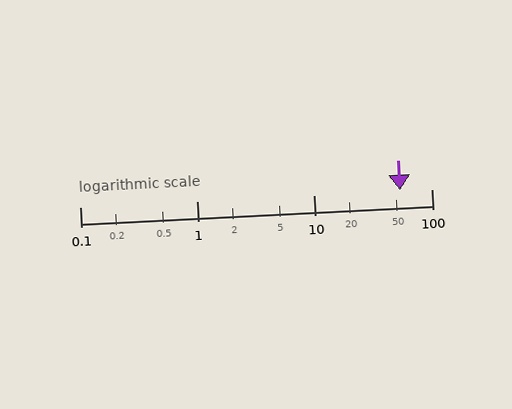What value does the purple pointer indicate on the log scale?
The pointer indicates approximately 54.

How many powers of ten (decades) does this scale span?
The scale spans 3 decades, from 0.1 to 100.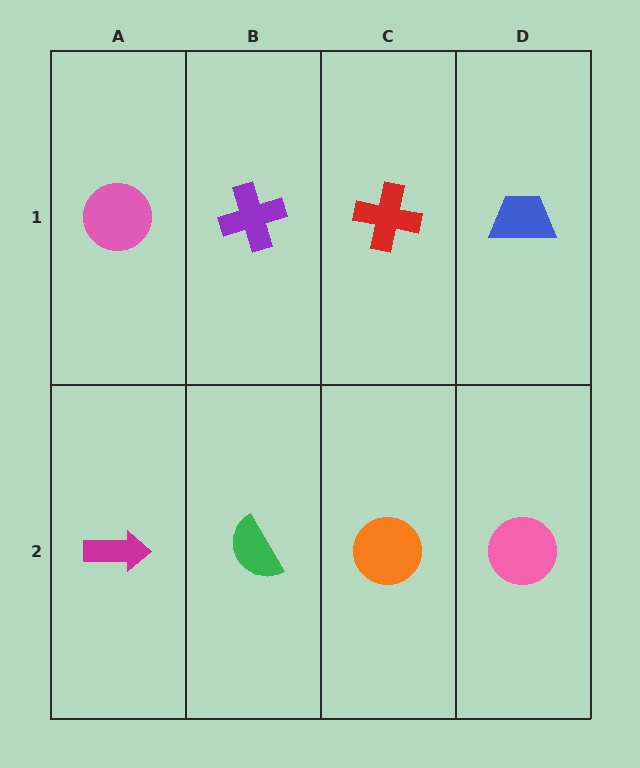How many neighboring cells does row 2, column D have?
2.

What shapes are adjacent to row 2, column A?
A pink circle (row 1, column A), a green semicircle (row 2, column B).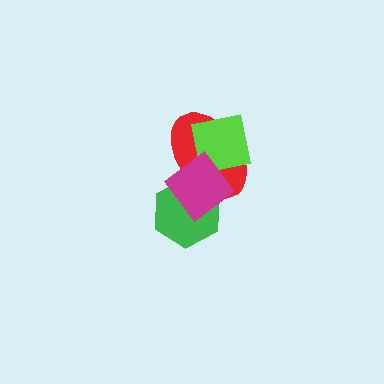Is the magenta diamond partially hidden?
No, no other shape covers it.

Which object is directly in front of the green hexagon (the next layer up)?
The red ellipse is directly in front of the green hexagon.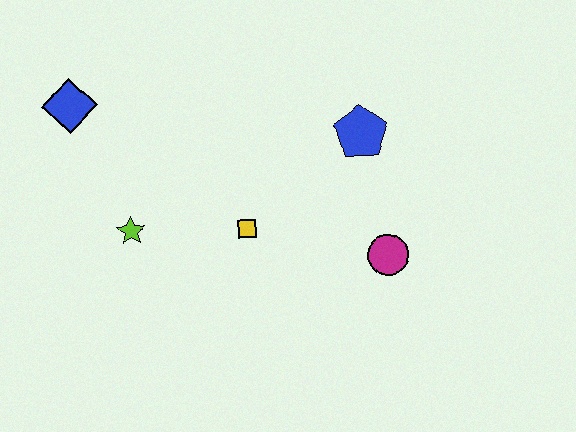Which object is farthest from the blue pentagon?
The blue diamond is farthest from the blue pentagon.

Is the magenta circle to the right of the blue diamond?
Yes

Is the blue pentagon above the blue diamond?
No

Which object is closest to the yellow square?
The lime star is closest to the yellow square.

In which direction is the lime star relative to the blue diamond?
The lime star is below the blue diamond.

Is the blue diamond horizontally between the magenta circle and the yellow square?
No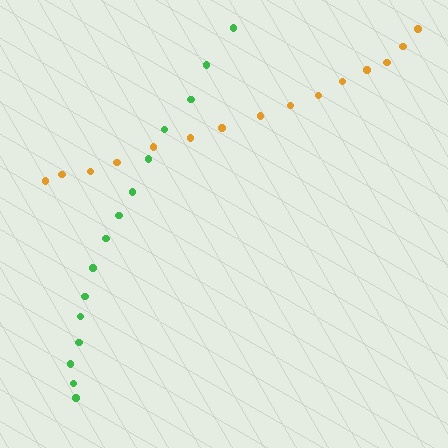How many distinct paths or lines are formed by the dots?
There are 2 distinct paths.